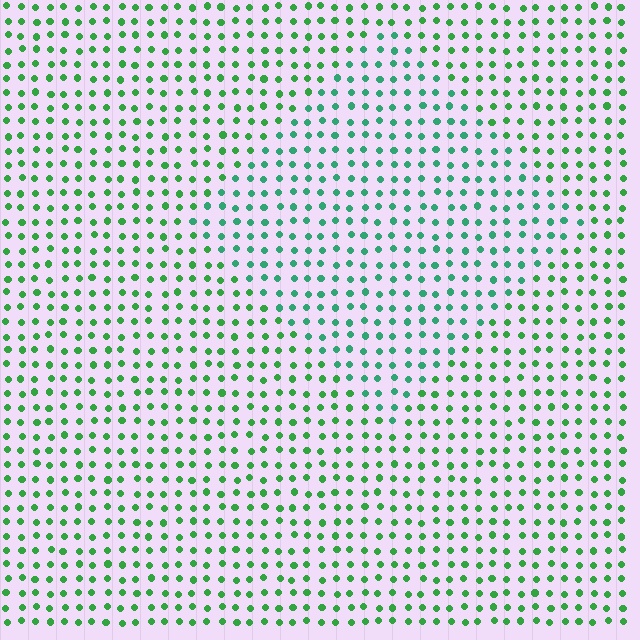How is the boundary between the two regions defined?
The boundary is defined purely by a slight shift in hue (about 27 degrees). Spacing, size, and orientation are identical on both sides.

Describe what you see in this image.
The image is filled with small green elements in a uniform arrangement. A diamond-shaped region is visible where the elements are tinted to a slightly different hue, forming a subtle color boundary.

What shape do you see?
I see a diamond.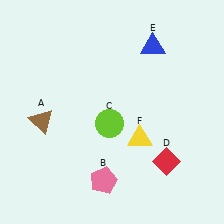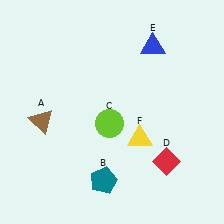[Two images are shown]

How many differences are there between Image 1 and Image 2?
There is 1 difference between the two images.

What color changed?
The pentagon (B) changed from pink in Image 1 to teal in Image 2.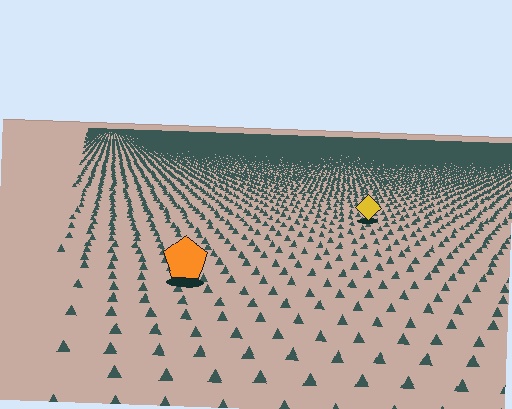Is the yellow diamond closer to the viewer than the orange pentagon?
No. The orange pentagon is closer — you can tell from the texture gradient: the ground texture is coarser near it.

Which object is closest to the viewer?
The orange pentagon is closest. The texture marks near it are larger and more spread out.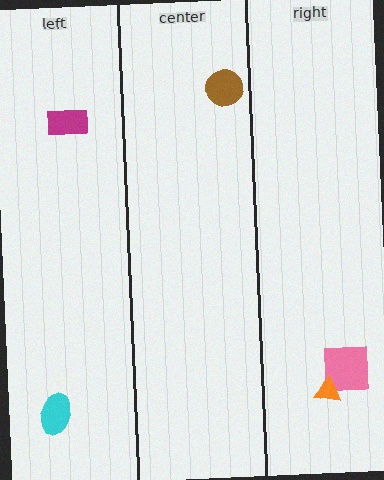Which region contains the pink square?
The right region.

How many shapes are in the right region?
2.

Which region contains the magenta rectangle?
The left region.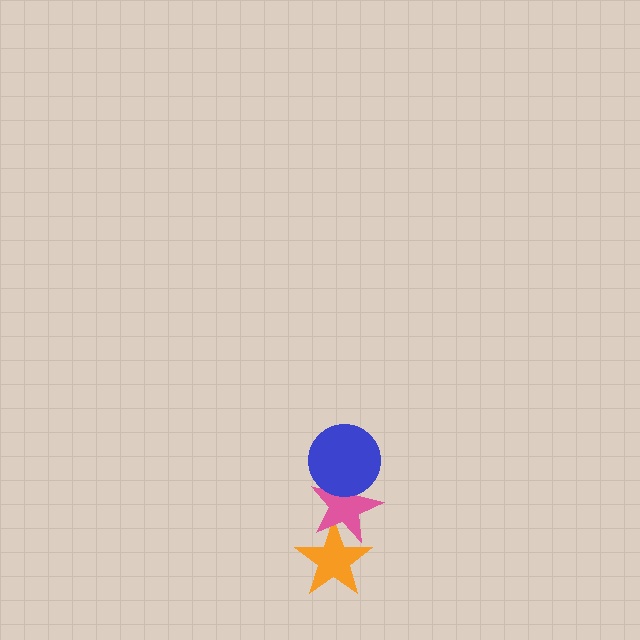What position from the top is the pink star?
The pink star is 2nd from the top.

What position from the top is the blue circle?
The blue circle is 1st from the top.